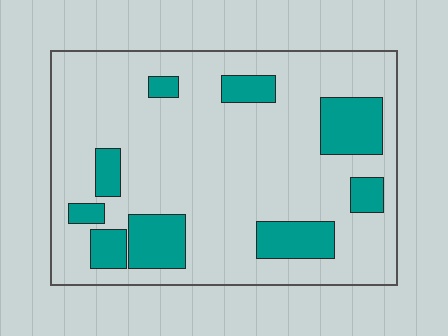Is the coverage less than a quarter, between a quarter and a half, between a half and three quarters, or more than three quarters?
Less than a quarter.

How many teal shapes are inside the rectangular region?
9.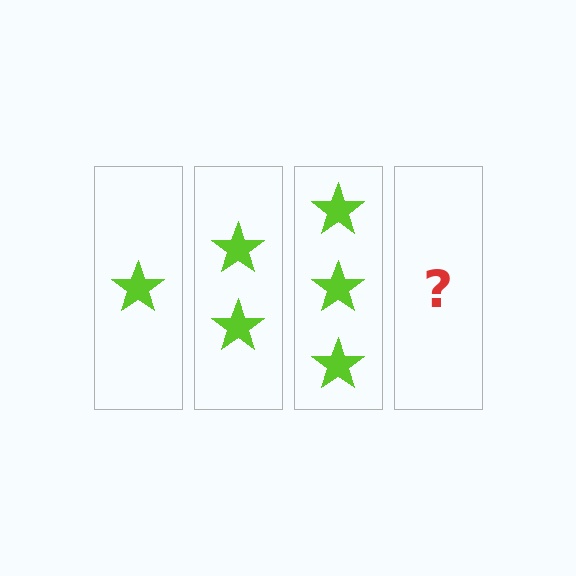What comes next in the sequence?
The next element should be 4 stars.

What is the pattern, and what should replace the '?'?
The pattern is that each step adds one more star. The '?' should be 4 stars.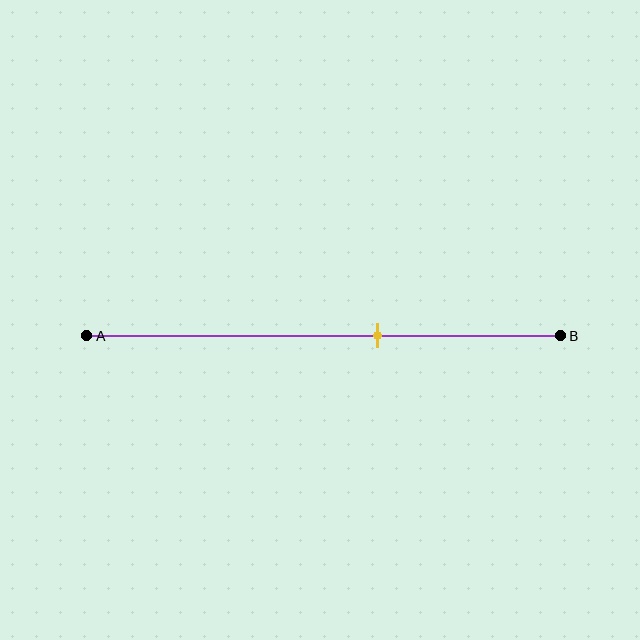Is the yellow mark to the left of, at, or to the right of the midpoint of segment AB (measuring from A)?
The yellow mark is to the right of the midpoint of segment AB.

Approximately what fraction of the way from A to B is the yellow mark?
The yellow mark is approximately 60% of the way from A to B.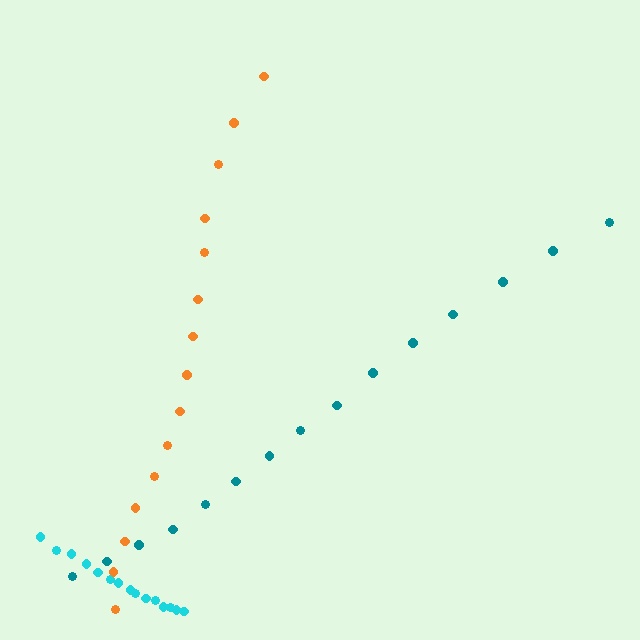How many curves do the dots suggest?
There are 3 distinct paths.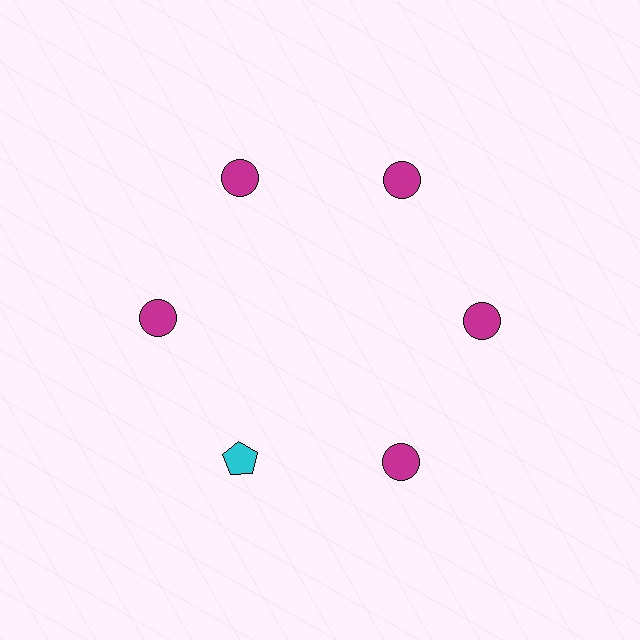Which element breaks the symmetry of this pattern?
The cyan pentagon at roughly the 7 o'clock position breaks the symmetry. All other shapes are magenta circles.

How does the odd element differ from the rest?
It differs in both color (cyan instead of magenta) and shape (pentagon instead of circle).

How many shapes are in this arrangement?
There are 6 shapes arranged in a ring pattern.